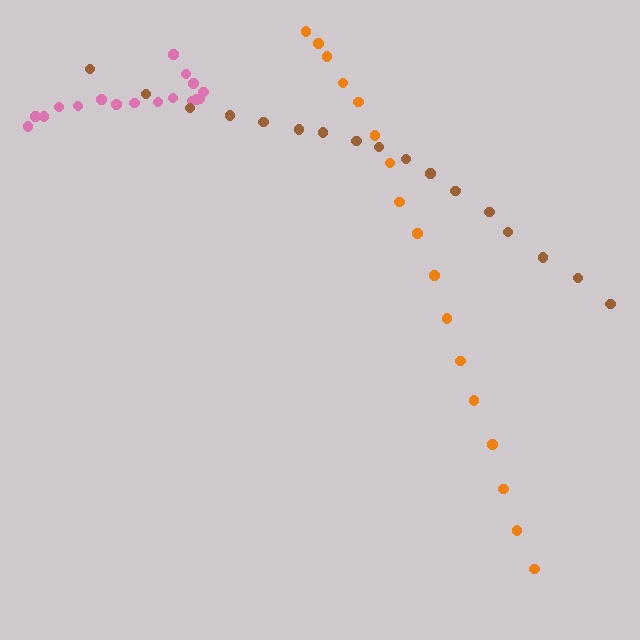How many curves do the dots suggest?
There are 3 distinct paths.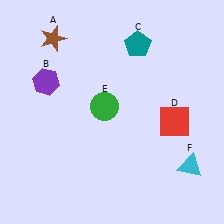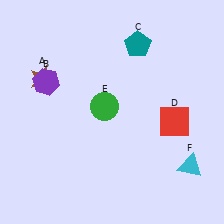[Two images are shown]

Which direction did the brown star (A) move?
The brown star (A) moved down.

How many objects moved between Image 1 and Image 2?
1 object moved between the two images.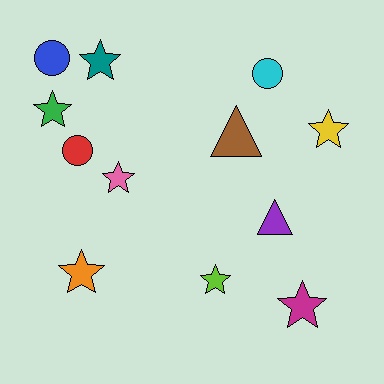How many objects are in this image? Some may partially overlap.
There are 12 objects.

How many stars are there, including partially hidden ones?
There are 7 stars.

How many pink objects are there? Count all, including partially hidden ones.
There is 1 pink object.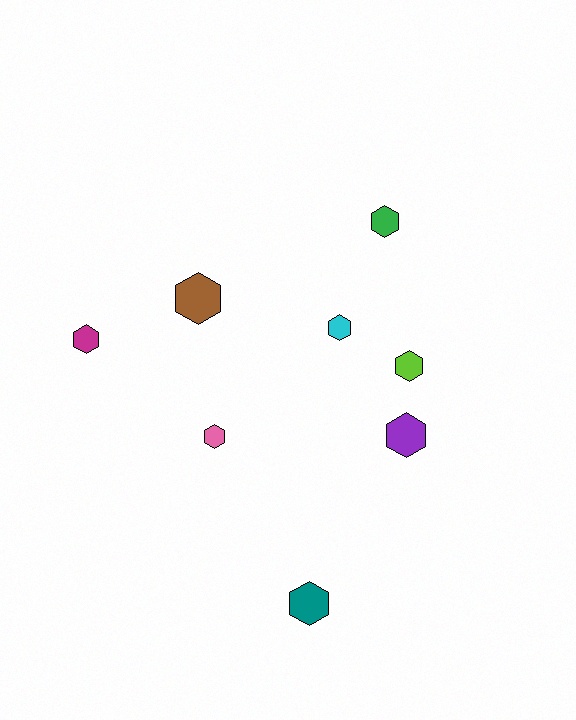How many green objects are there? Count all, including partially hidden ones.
There is 1 green object.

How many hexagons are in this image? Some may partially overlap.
There are 8 hexagons.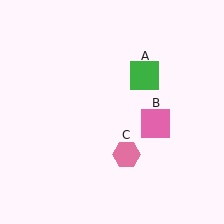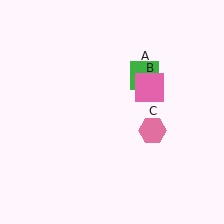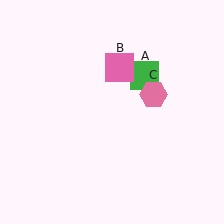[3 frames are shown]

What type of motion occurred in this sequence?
The pink square (object B), pink hexagon (object C) rotated counterclockwise around the center of the scene.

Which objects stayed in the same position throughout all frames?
Green square (object A) remained stationary.